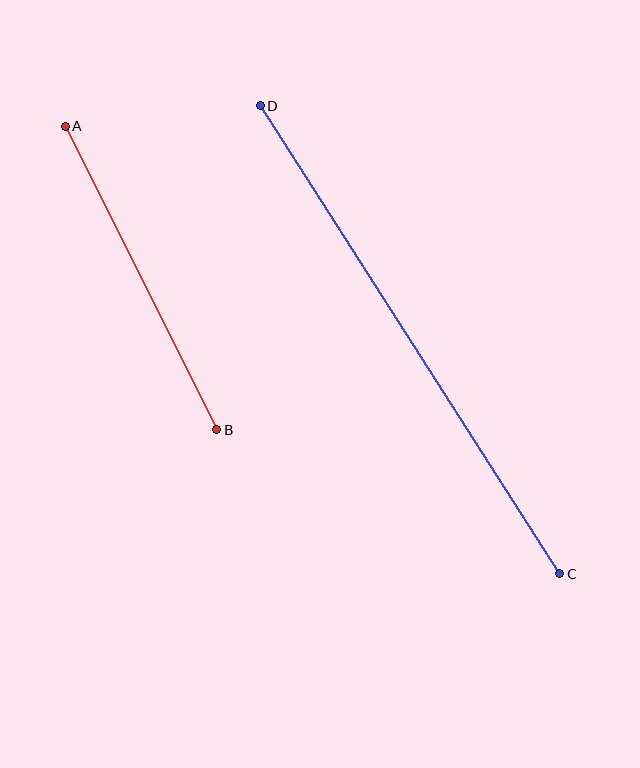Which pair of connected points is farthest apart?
Points C and D are farthest apart.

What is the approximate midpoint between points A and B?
The midpoint is at approximately (141, 278) pixels.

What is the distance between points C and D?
The distance is approximately 556 pixels.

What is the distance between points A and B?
The distance is approximately 339 pixels.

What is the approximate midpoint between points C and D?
The midpoint is at approximately (410, 340) pixels.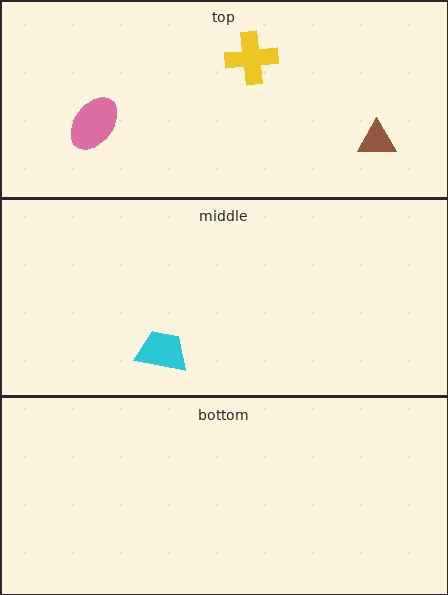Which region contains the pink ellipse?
The top region.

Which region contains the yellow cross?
The top region.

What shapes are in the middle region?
The cyan trapezoid.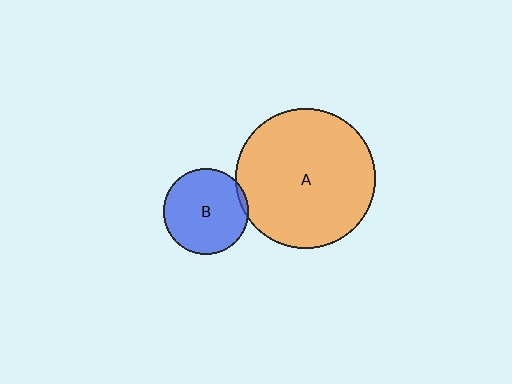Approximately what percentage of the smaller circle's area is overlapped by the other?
Approximately 5%.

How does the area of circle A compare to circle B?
Approximately 2.7 times.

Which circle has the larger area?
Circle A (orange).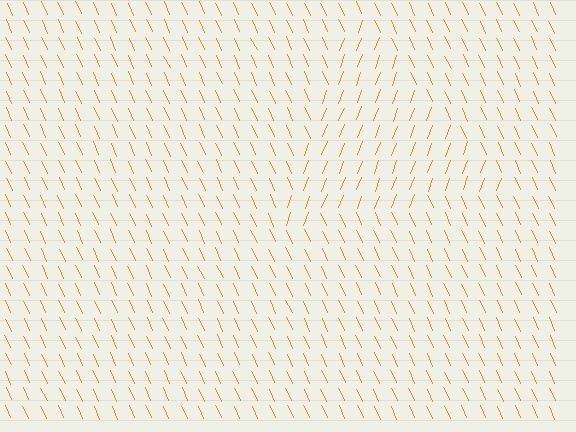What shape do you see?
I see a triangle.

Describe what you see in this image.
The image is filled with small orange line segments. A triangle region in the image has lines oriented differently from the surrounding lines, creating a visible texture boundary.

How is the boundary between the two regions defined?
The boundary is defined purely by a change in line orientation (approximately 45 degrees difference). All lines are the same color and thickness.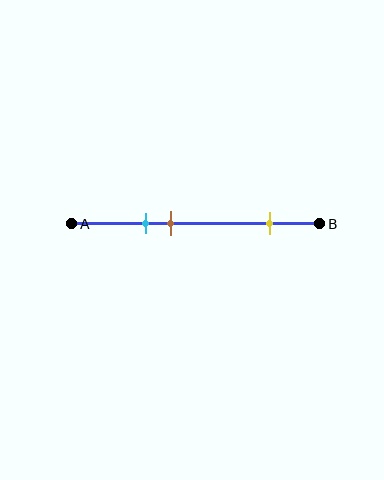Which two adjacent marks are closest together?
The cyan and brown marks are the closest adjacent pair.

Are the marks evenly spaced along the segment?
No, the marks are not evenly spaced.